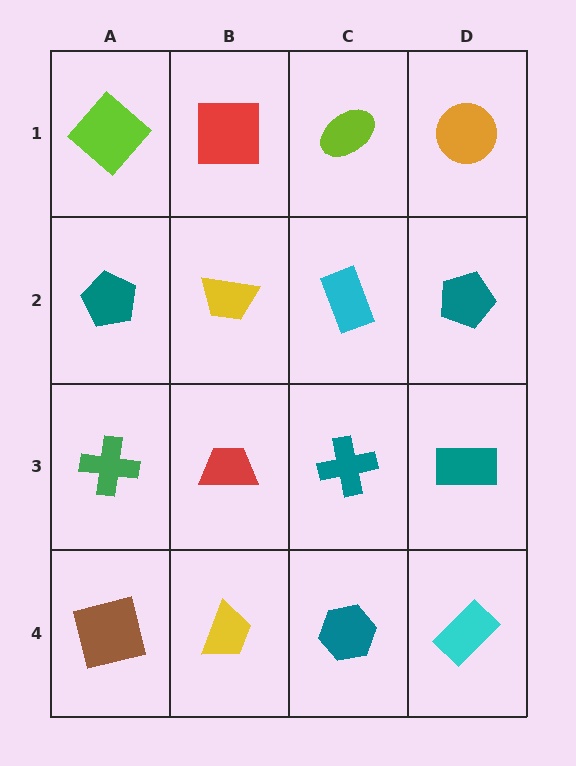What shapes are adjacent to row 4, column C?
A teal cross (row 3, column C), a yellow trapezoid (row 4, column B), a cyan rectangle (row 4, column D).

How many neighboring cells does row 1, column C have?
3.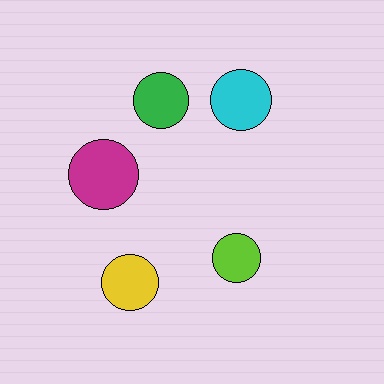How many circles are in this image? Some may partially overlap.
There are 5 circles.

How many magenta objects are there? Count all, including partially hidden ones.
There is 1 magenta object.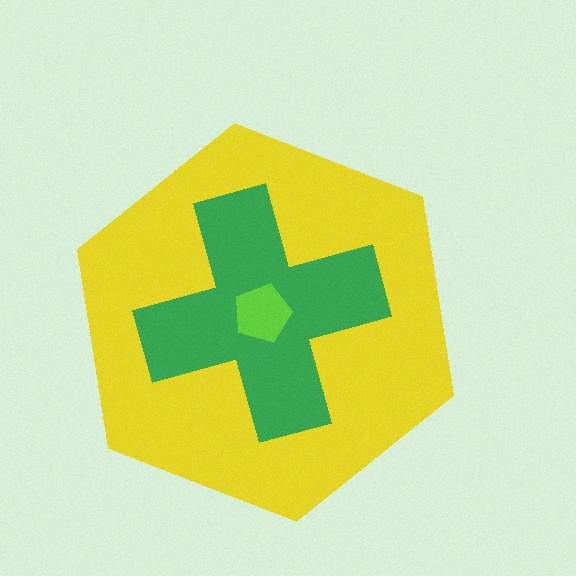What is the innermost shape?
The lime pentagon.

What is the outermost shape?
The yellow hexagon.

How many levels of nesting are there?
3.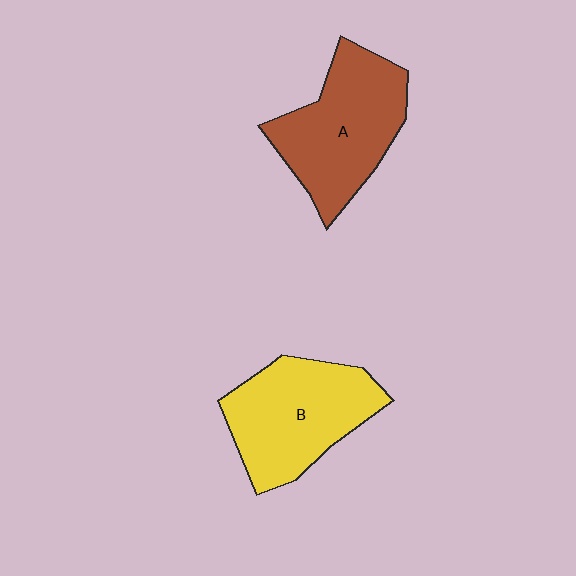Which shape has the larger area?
Shape A (brown).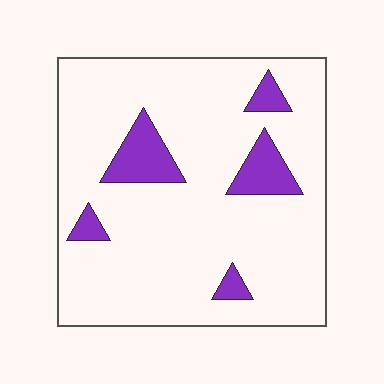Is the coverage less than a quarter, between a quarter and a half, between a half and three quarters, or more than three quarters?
Less than a quarter.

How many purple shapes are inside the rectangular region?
5.